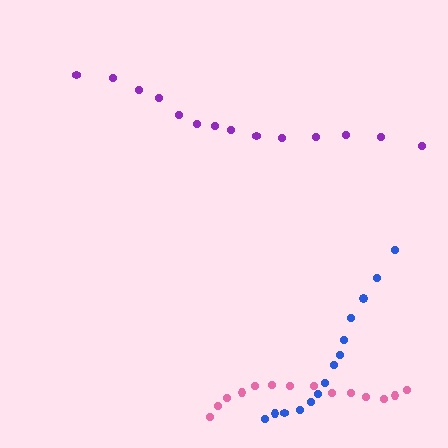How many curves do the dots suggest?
There are 3 distinct paths.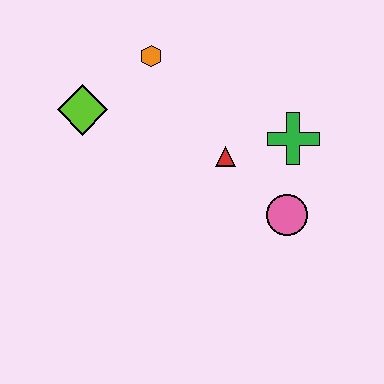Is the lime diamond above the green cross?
Yes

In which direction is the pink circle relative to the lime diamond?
The pink circle is to the right of the lime diamond.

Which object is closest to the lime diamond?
The orange hexagon is closest to the lime diamond.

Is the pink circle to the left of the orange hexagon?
No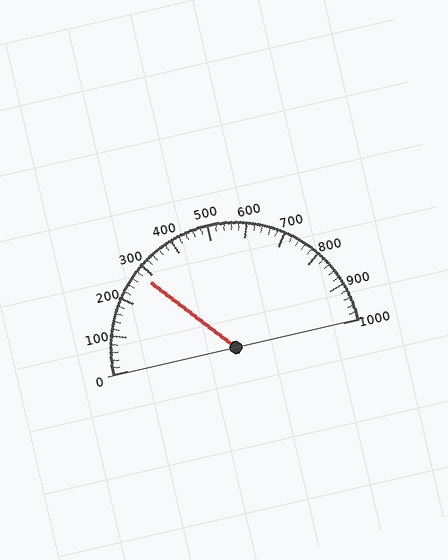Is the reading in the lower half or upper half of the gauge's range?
The reading is in the lower half of the range (0 to 1000).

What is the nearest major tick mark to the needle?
The nearest major tick mark is 300.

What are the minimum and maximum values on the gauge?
The gauge ranges from 0 to 1000.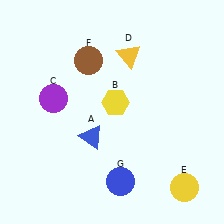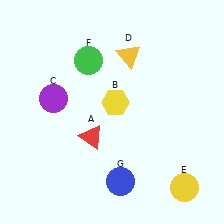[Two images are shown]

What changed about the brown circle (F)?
In Image 1, F is brown. In Image 2, it changed to green.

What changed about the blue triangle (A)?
In Image 1, A is blue. In Image 2, it changed to red.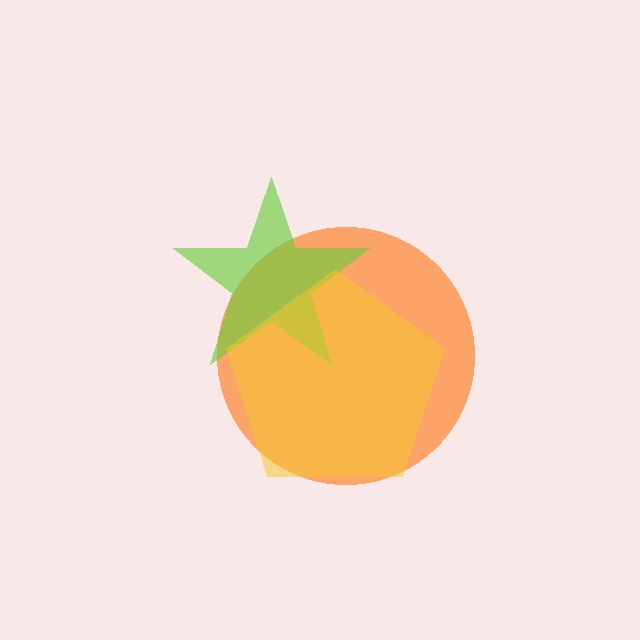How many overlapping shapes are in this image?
There are 3 overlapping shapes in the image.